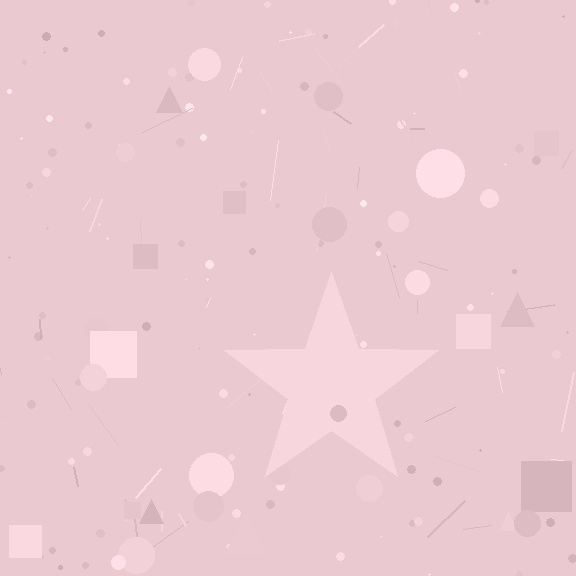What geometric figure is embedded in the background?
A star is embedded in the background.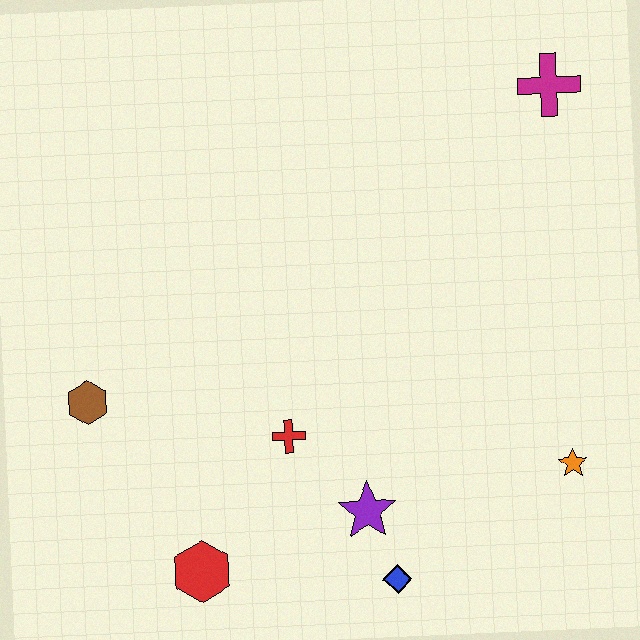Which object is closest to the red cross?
The purple star is closest to the red cross.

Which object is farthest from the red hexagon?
The magenta cross is farthest from the red hexagon.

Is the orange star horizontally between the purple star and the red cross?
No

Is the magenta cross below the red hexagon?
No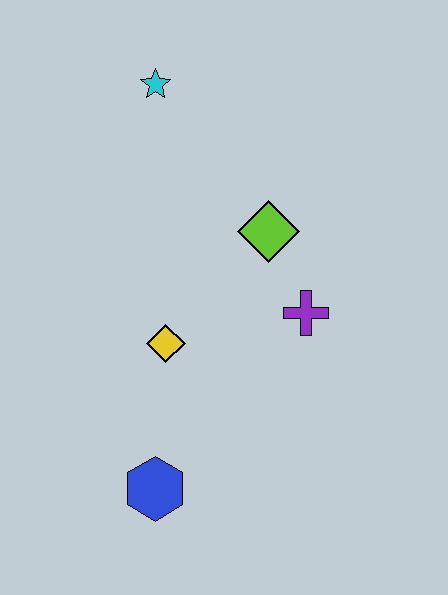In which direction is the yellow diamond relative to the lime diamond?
The yellow diamond is below the lime diamond.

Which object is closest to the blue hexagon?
The yellow diamond is closest to the blue hexagon.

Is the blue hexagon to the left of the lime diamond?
Yes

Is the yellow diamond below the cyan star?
Yes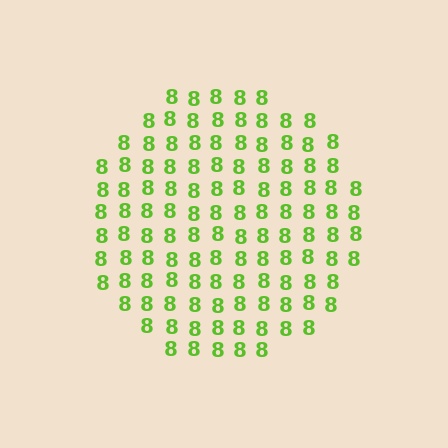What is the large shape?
The large shape is a circle.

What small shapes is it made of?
It is made of small digit 8's.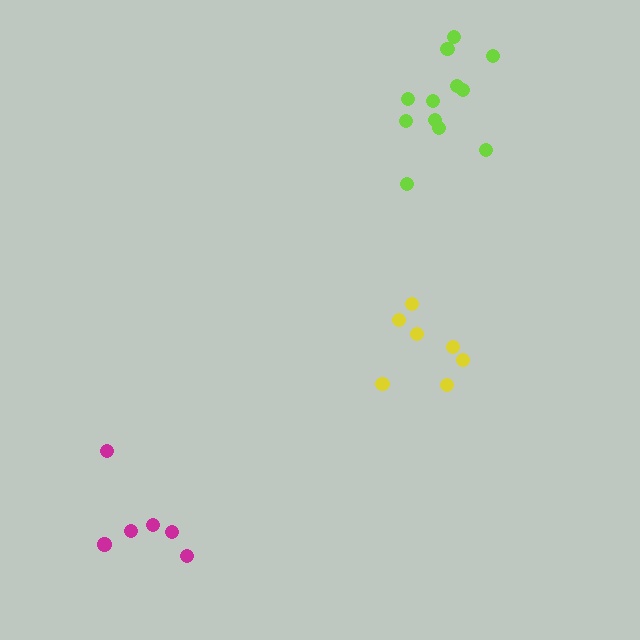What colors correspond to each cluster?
The clusters are colored: yellow, lime, magenta.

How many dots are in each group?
Group 1: 7 dots, Group 2: 12 dots, Group 3: 6 dots (25 total).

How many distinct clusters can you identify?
There are 3 distinct clusters.